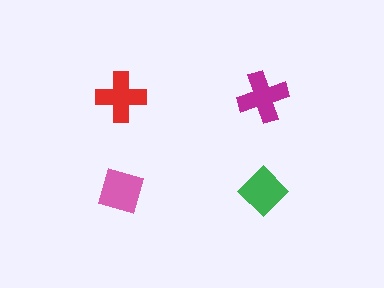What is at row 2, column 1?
A pink diamond.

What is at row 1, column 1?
A red cross.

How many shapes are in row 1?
2 shapes.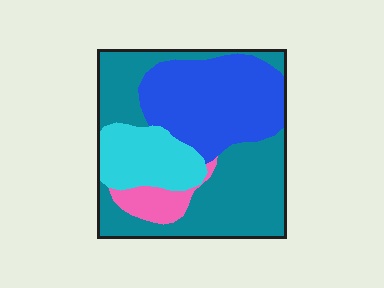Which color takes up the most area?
Teal, at roughly 45%.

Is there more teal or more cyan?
Teal.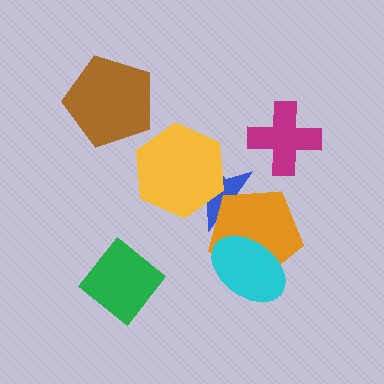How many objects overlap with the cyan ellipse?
1 object overlaps with the cyan ellipse.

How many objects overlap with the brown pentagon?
0 objects overlap with the brown pentagon.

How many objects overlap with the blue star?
2 objects overlap with the blue star.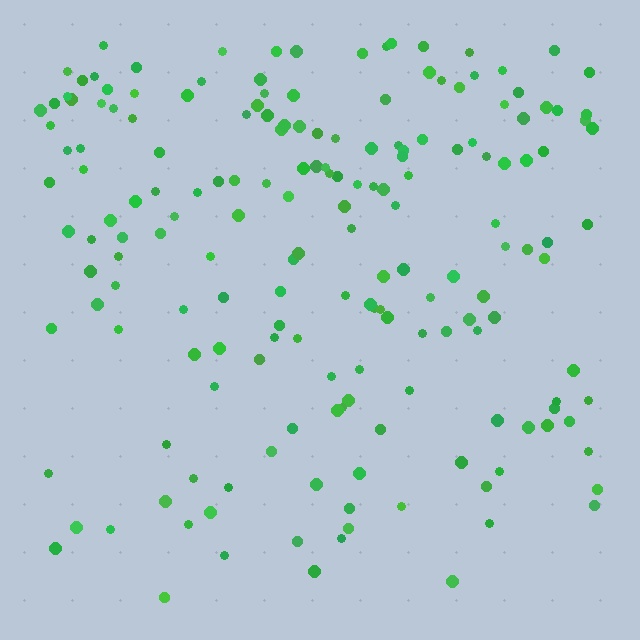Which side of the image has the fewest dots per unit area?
The bottom.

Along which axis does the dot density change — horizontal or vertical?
Vertical.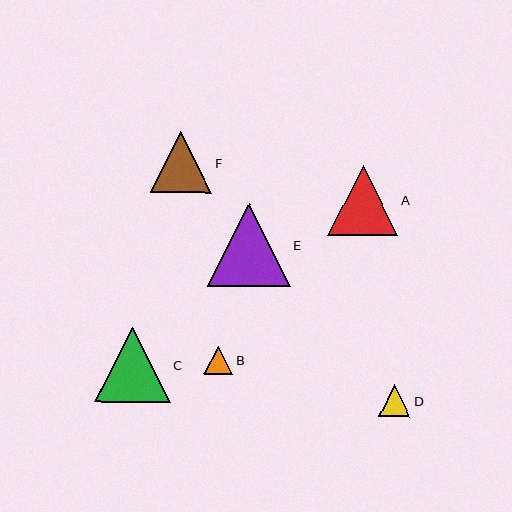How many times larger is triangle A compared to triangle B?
Triangle A is approximately 2.4 times the size of triangle B.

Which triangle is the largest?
Triangle E is the largest with a size of approximately 83 pixels.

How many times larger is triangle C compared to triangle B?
Triangle C is approximately 2.6 times the size of triangle B.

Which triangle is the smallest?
Triangle B is the smallest with a size of approximately 29 pixels.